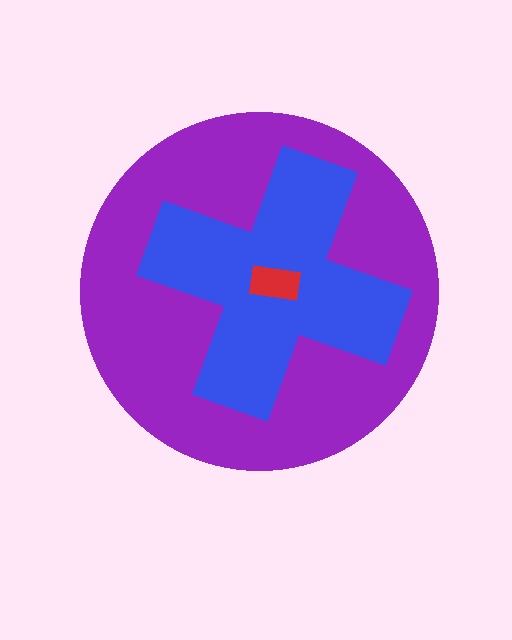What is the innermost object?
The red rectangle.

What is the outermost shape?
The purple circle.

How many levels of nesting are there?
3.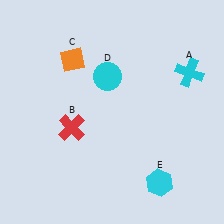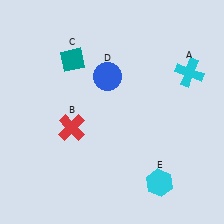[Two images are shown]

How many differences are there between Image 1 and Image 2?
There are 2 differences between the two images.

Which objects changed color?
C changed from orange to teal. D changed from cyan to blue.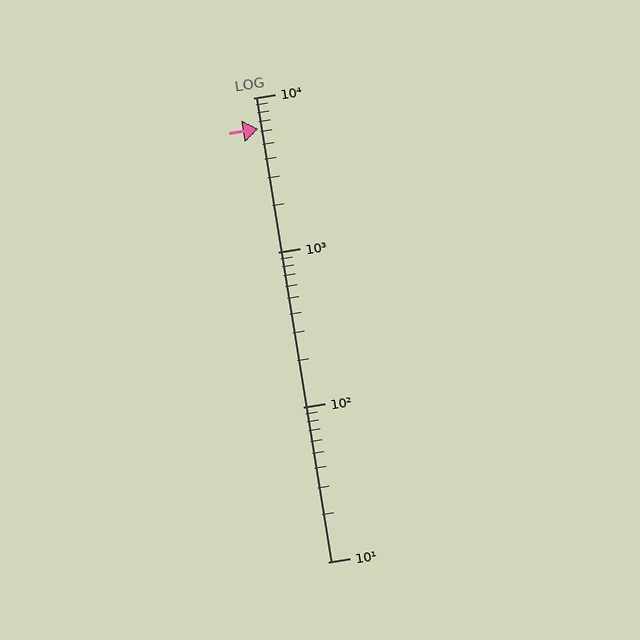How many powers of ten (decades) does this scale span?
The scale spans 3 decades, from 10 to 10000.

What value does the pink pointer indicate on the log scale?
The pointer indicates approximately 6300.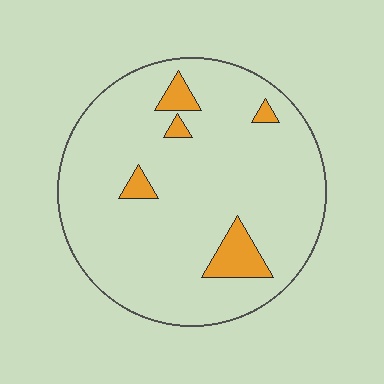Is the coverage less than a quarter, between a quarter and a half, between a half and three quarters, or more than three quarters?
Less than a quarter.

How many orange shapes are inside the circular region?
5.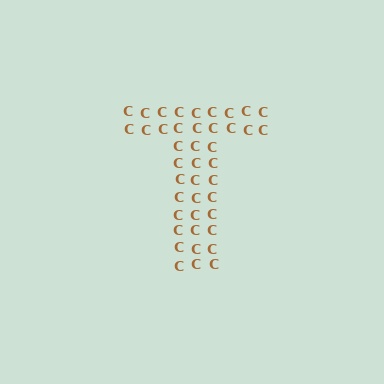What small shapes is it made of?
It is made of small letter C's.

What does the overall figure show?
The overall figure shows the letter T.